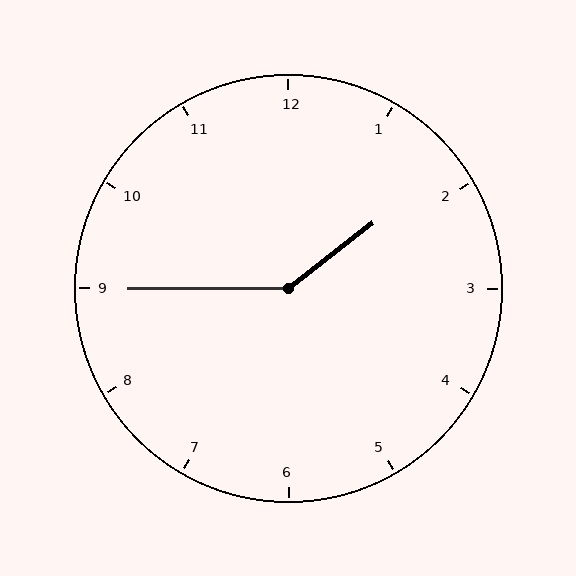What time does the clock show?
1:45.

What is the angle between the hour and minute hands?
Approximately 142 degrees.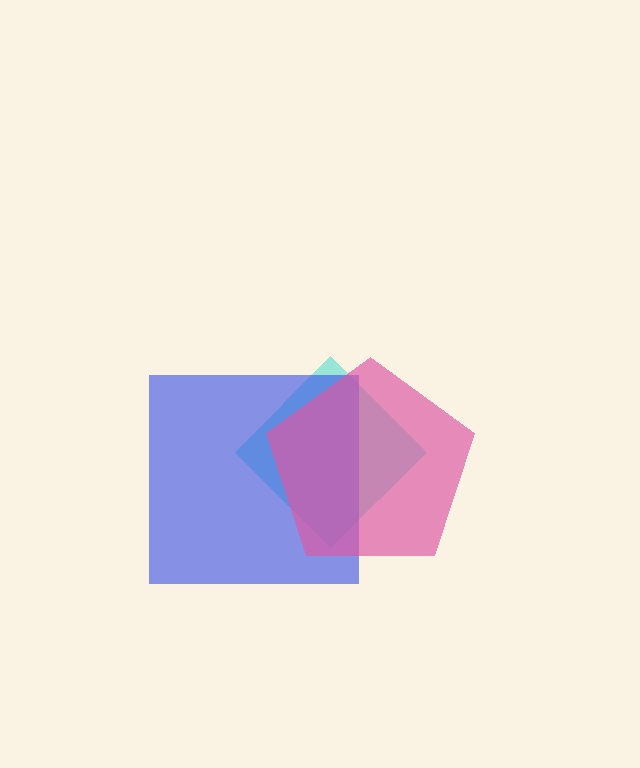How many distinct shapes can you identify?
There are 3 distinct shapes: a cyan diamond, a blue square, a pink pentagon.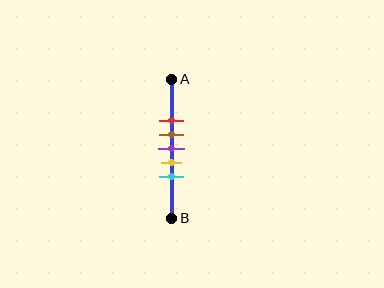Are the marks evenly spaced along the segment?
Yes, the marks are approximately evenly spaced.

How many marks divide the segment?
There are 5 marks dividing the segment.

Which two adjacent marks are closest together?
The brown and purple marks are the closest adjacent pair.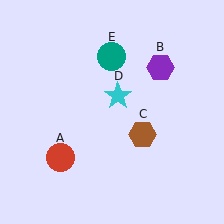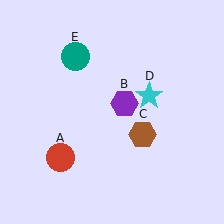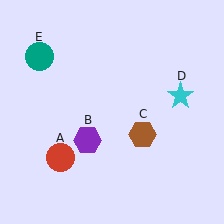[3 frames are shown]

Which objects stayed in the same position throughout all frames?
Red circle (object A) and brown hexagon (object C) remained stationary.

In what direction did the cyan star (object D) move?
The cyan star (object D) moved right.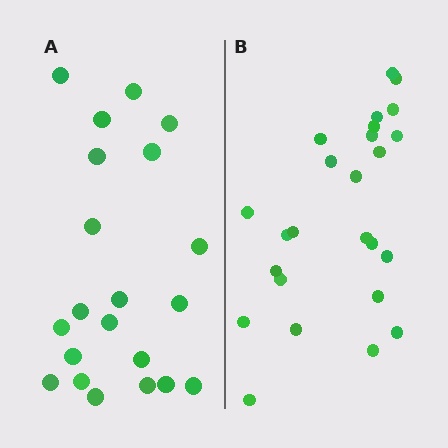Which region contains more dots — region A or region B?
Region B (the right region) has more dots.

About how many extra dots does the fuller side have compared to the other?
Region B has about 4 more dots than region A.